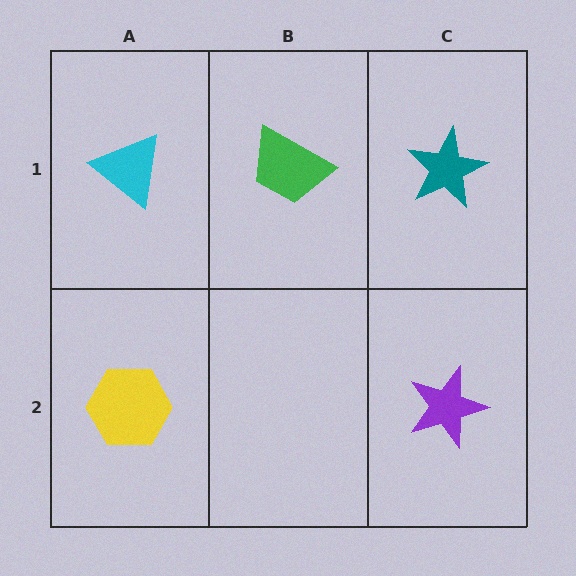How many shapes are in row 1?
3 shapes.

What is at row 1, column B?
A green trapezoid.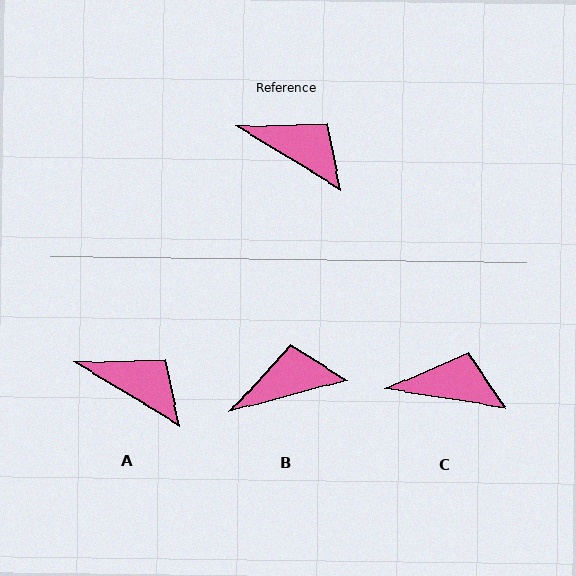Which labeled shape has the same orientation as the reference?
A.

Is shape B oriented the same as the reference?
No, it is off by about 46 degrees.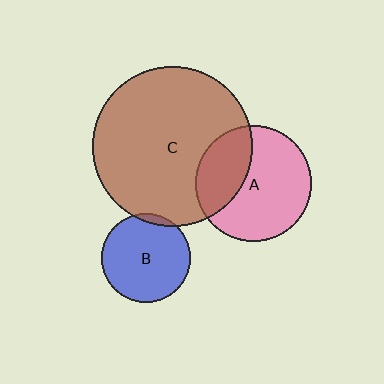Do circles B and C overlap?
Yes.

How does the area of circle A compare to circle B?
Approximately 1.7 times.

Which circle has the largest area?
Circle C (brown).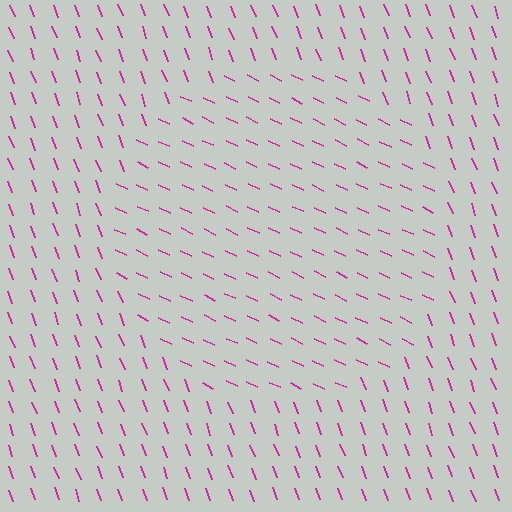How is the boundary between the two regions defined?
The boundary is defined purely by a change in line orientation (approximately 45 degrees difference). All lines are the same color and thickness.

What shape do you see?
I see a circle.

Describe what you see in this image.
The image is filled with small magenta line segments. A circle region in the image has lines oriented differently from the surrounding lines, creating a visible texture boundary.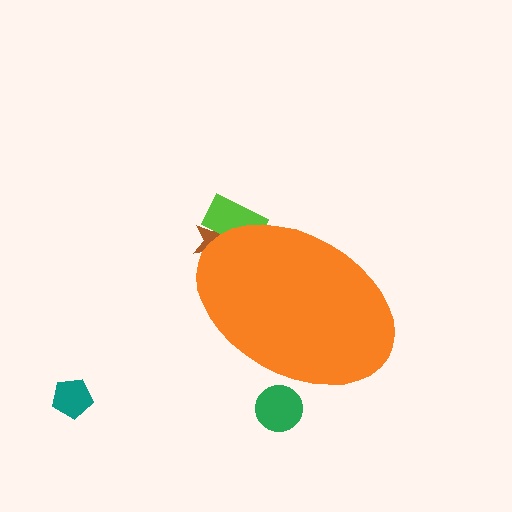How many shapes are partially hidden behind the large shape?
3 shapes are partially hidden.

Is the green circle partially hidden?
Yes, the green circle is partially hidden behind the orange ellipse.